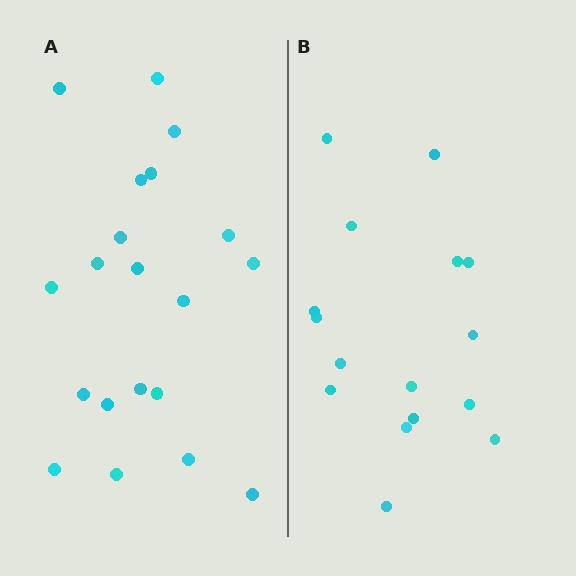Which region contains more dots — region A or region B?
Region A (the left region) has more dots.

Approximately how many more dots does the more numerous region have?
Region A has about 4 more dots than region B.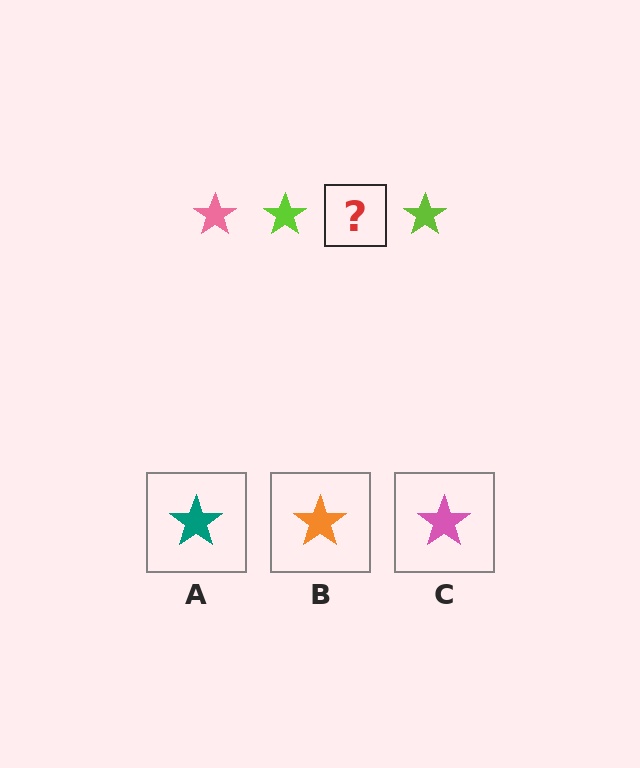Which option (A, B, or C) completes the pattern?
C.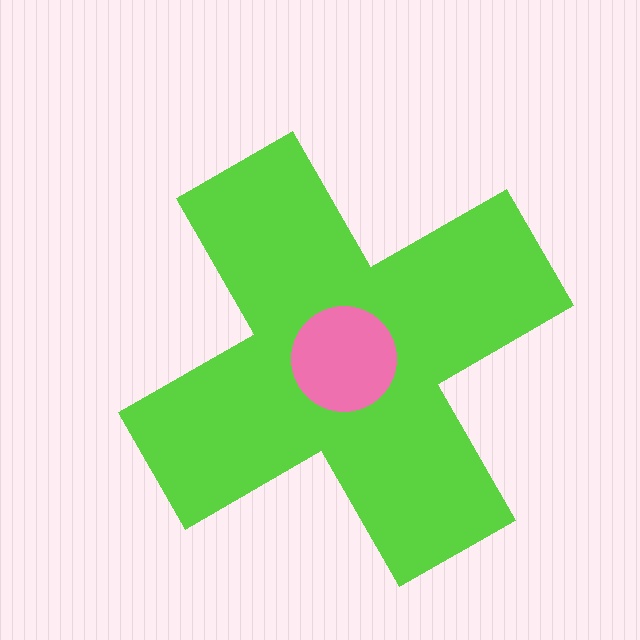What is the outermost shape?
The lime cross.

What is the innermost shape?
The pink circle.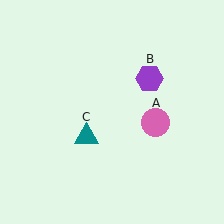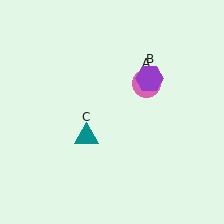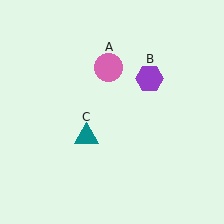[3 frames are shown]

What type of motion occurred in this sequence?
The pink circle (object A) rotated counterclockwise around the center of the scene.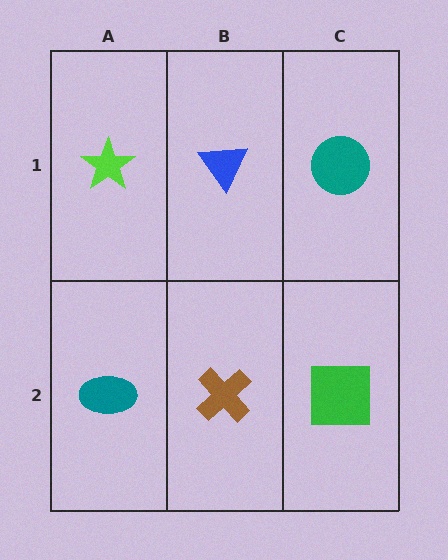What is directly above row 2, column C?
A teal circle.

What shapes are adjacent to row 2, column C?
A teal circle (row 1, column C), a brown cross (row 2, column B).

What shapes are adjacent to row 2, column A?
A lime star (row 1, column A), a brown cross (row 2, column B).